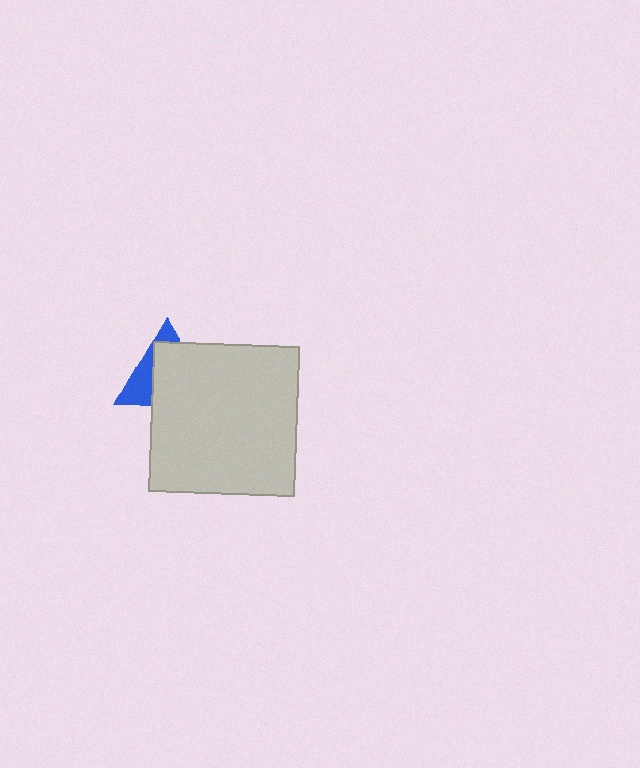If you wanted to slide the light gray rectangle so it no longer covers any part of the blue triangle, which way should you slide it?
Slide it toward the lower-right — that is the most direct way to separate the two shapes.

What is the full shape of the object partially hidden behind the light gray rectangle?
The partially hidden object is a blue triangle.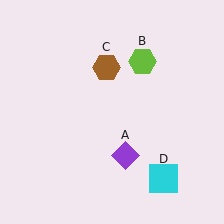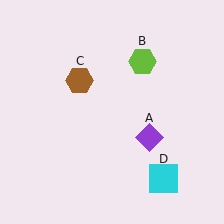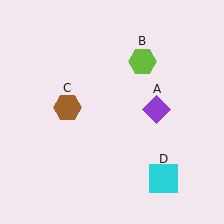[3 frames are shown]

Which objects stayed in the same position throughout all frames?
Lime hexagon (object B) and cyan square (object D) remained stationary.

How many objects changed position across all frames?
2 objects changed position: purple diamond (object A), brown hexagon (object C).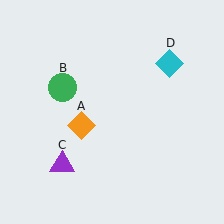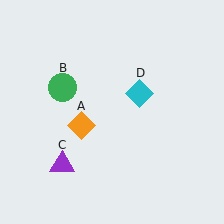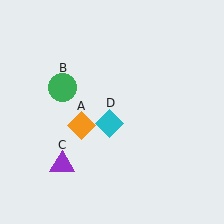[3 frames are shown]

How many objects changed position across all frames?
1 object changed position: cyan diamond (object D).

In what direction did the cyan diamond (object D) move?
The cyan diamond (object D) moved down and to the left.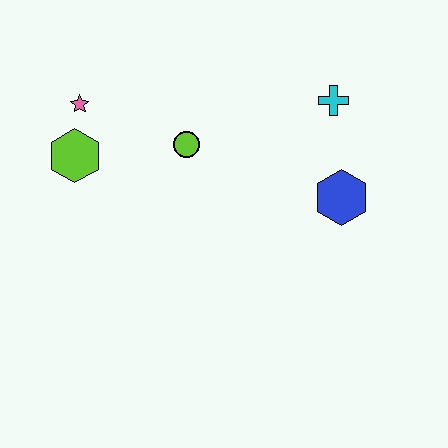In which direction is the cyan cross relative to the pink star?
The cyan cross is to the right of the pink star.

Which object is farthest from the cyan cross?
The lime hexagon is farthest from the cyan cross.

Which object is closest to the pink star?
The lime hexagon is closest to the pink star.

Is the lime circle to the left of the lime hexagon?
No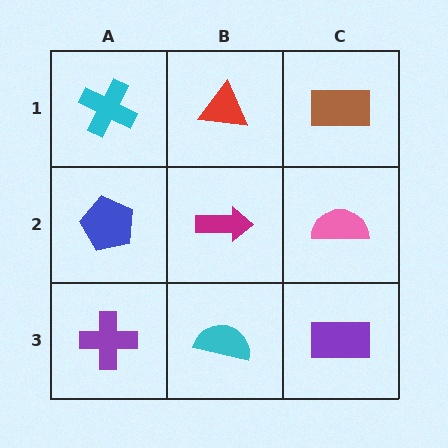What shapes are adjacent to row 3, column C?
A pink semicircle (row 2, column C), a cyan semicircle (row 3, column B).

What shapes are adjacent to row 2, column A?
A cyan cross (row 1, column A), a purple cross (row 3, column A), a magenta arrow (row 2, column B).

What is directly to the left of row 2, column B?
A blue pentagon.